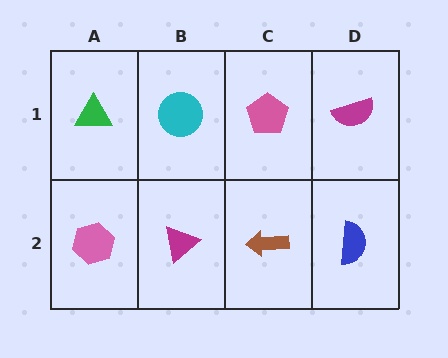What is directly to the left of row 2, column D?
A brown arrow.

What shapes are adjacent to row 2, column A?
A green triangle (row 1, column A), a magenta triangle (row 2, column B).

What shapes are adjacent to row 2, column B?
A cyan circle (row 1, column B), a pink hexagon (row 2, column A), a brown arrow (row 2, column C).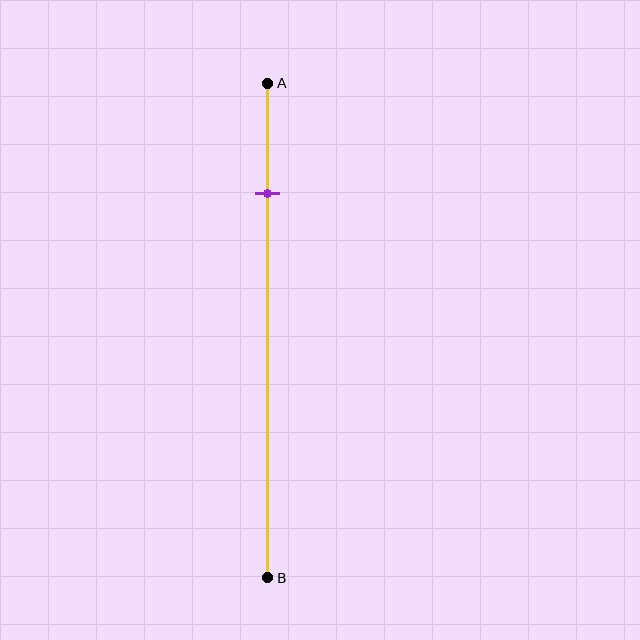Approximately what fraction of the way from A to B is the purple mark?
The purple mark is approximately 20% of the way from A to B.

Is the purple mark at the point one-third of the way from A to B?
No, the mark is at about 20% from A, not at the 33% one-third point.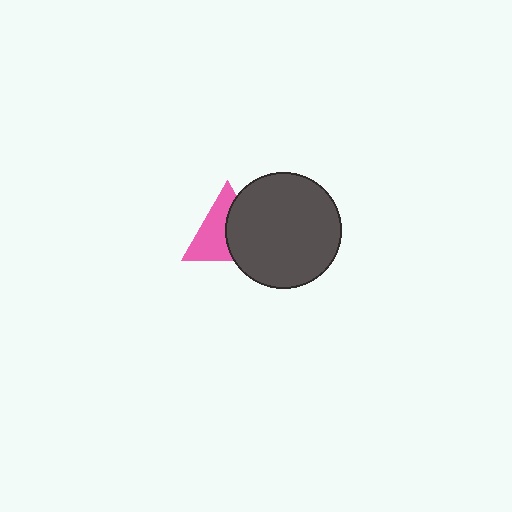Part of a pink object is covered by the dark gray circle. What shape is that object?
It is a triangle.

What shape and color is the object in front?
The object in front is a dark gray circle.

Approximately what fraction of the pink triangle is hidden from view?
Roughly 47% of the pink triangle is hidden behind the dark gray circle.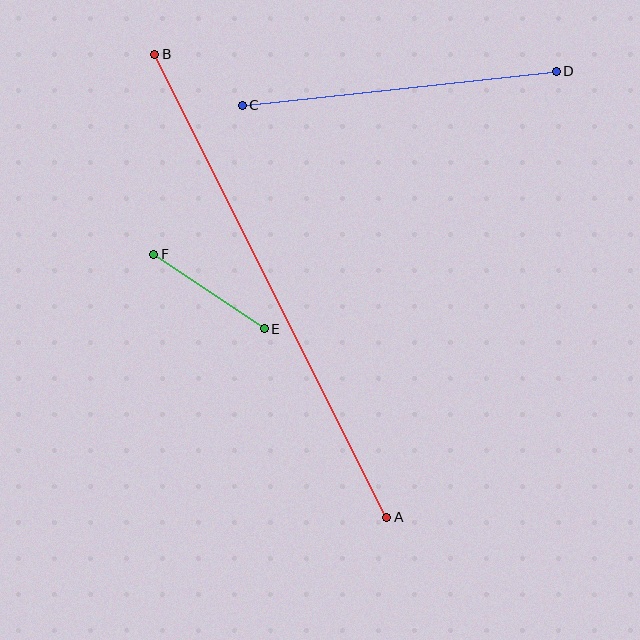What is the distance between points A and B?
The distance is approximately 518 pixels.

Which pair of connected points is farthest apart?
Points A and B are farthest apart.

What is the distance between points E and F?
The distance is approximately 133 pixels.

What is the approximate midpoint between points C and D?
The midpoint is at approximately (399, 88) pixels.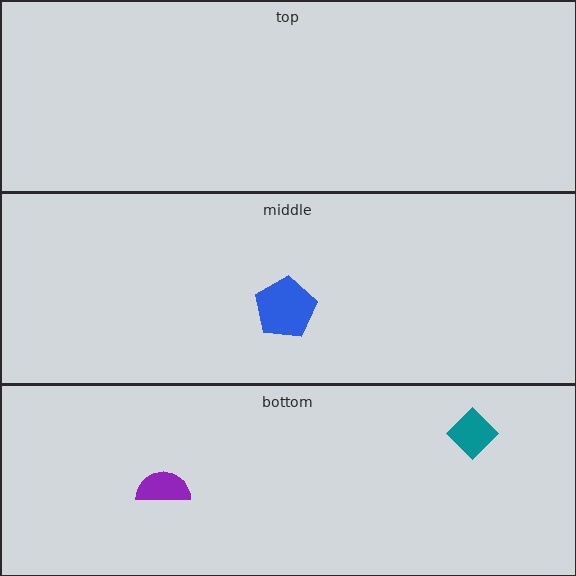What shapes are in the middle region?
The blue pentagon.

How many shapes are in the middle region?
1.